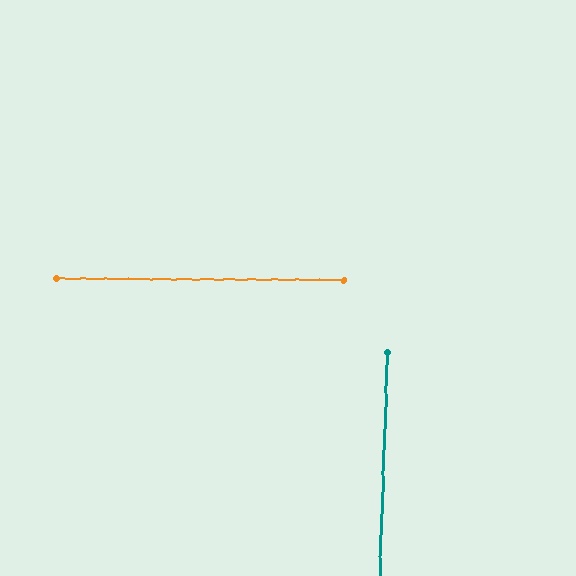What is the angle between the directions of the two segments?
Approximately 88 degrees.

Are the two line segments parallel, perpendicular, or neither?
Perpendicular — they meet at approximately 88°.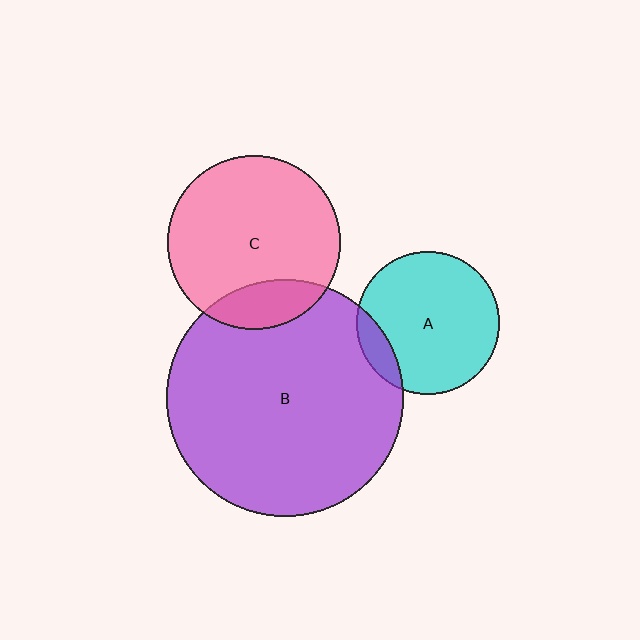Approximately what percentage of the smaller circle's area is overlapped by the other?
Approximately 10%.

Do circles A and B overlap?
Yes.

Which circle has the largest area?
Circle B (purple).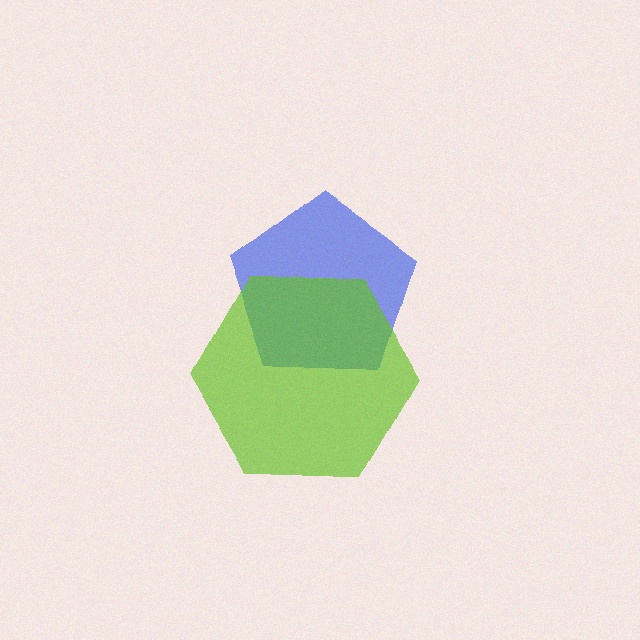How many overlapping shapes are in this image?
There are 2 overlapping shapes in the image.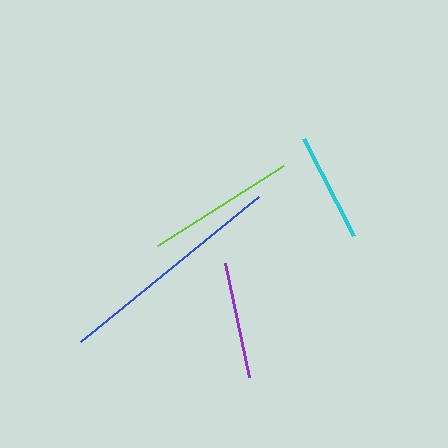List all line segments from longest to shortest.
From longest to shortest: blue, lime, purple, cyan.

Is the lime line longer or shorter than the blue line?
The blue line is longer than the lime line.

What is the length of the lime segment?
The lime segment is approximately 150 pixels long.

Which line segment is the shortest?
The cyan line is the shortest at approximately 109 pixels.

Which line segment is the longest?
The blue line is the longest at approximately 230 pixels.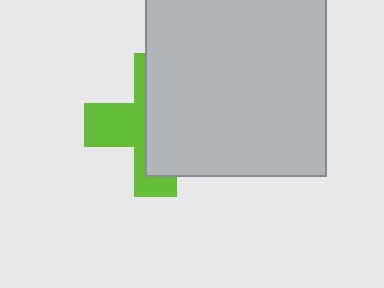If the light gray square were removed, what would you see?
You would see the complete lime cross.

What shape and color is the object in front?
The object in front is a light gray square.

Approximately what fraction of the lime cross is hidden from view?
Roughly 57% of the lime cross is hidden behind the light gray square.